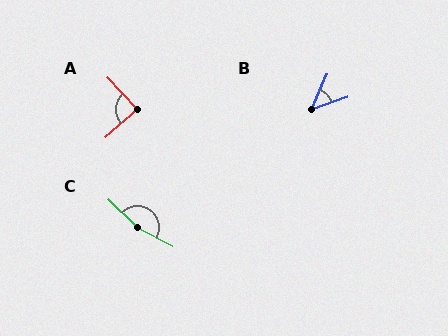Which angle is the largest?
C, at approximately 164 degrees.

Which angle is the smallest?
B, at approximately 47 degrees.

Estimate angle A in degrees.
Approximately 88 degrees.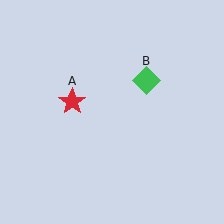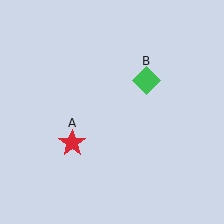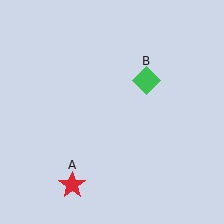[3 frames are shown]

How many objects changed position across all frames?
1 object changed position: red star (object A).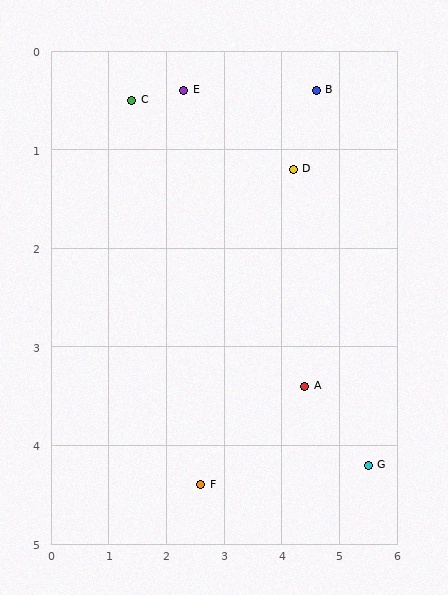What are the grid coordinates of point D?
Point D is at approximately (4.2, 1.2).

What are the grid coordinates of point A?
Point A is at approximately (4.4, 3.4).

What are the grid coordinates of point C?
Point C is at approximately (1.4, 0.5).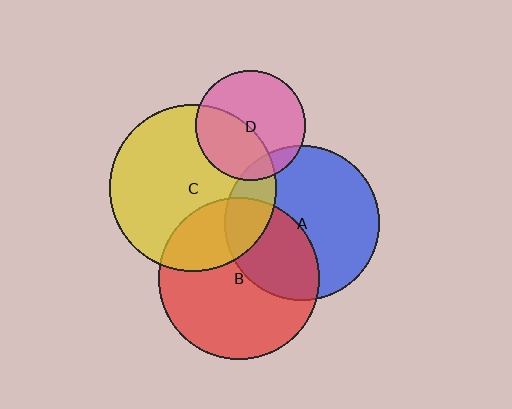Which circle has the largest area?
Circle C (yellow).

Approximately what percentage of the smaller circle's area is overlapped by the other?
Approximately 40%.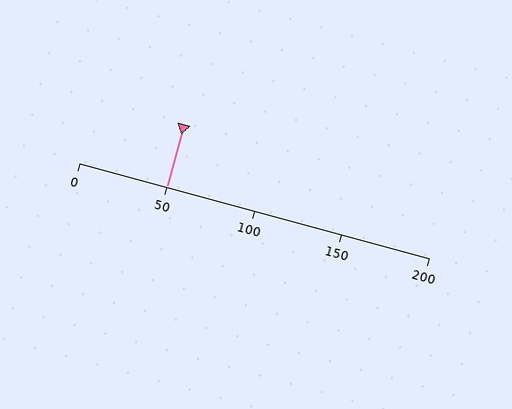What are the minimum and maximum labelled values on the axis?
The axis runs from 0 to 200.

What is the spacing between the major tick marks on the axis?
The major ticks are spaced 50 apart.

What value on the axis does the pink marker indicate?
The marker indicates approximately 50.